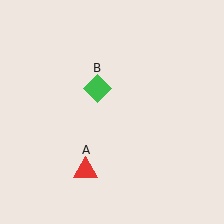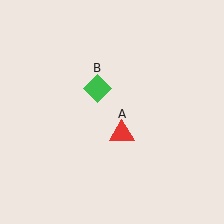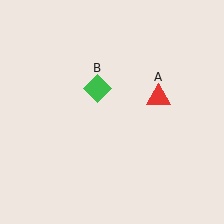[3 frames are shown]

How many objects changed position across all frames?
1 object changed position: red triangle (object A).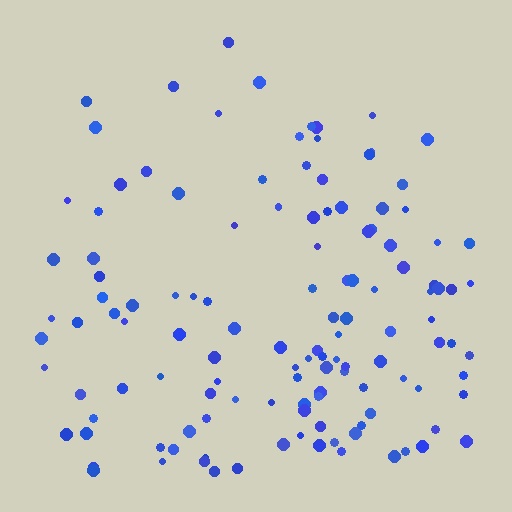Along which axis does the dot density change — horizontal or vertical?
Vertical.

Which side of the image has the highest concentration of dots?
The bottom.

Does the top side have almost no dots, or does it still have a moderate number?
Still a moderate number, just noticeably fewer than the bottom.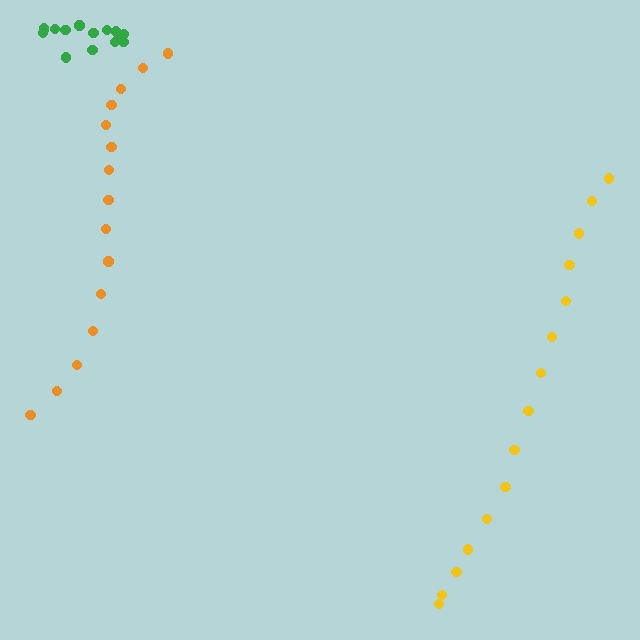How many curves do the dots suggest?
There are 3 distinct paths.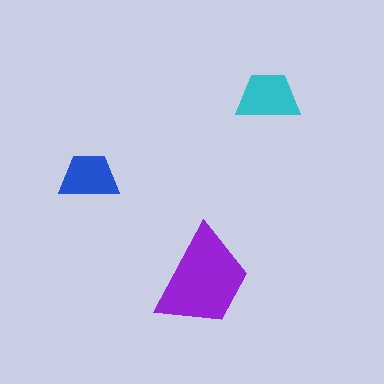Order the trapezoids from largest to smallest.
the purple one, the cyan one, the blue one.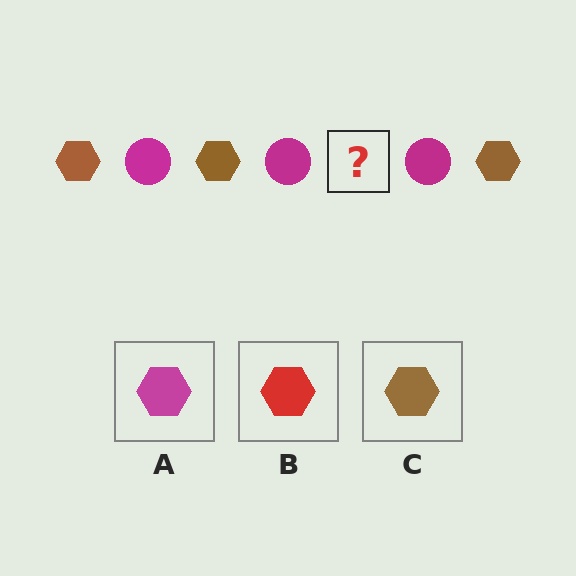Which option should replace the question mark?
Option C.